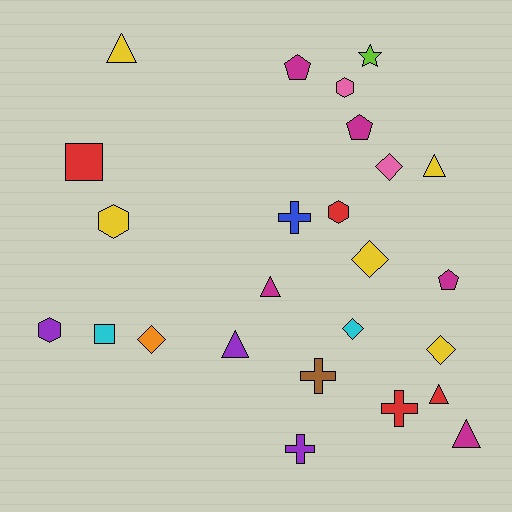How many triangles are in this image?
There are 6 triangles.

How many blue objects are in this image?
There is 1 blue object.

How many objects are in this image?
There are 25 objects.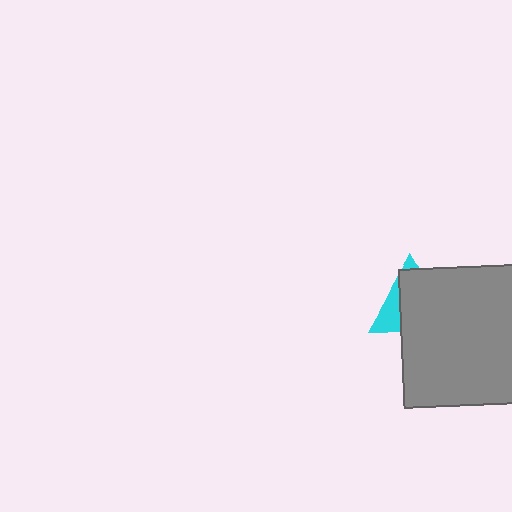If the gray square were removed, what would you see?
You would see the complete cyan triangle.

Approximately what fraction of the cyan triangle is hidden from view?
Roughly 69% of the cyan triangle is hidden behind the gray square.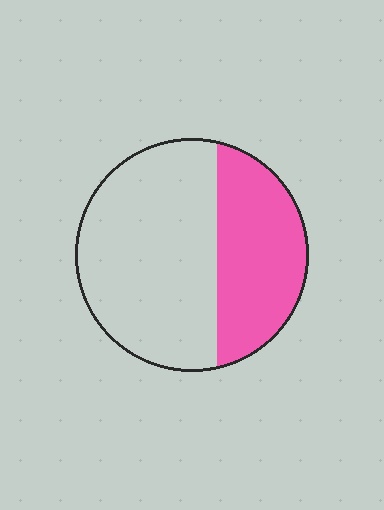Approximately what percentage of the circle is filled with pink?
Approximately 35%.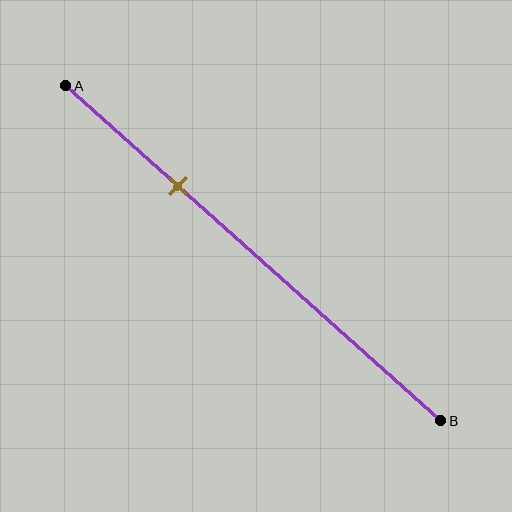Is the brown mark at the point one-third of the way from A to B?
No, the mark is at about 30% from A, not at the 33% one-third point.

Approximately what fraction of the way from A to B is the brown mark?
The brown mark is approximately 30% of the way from A to B.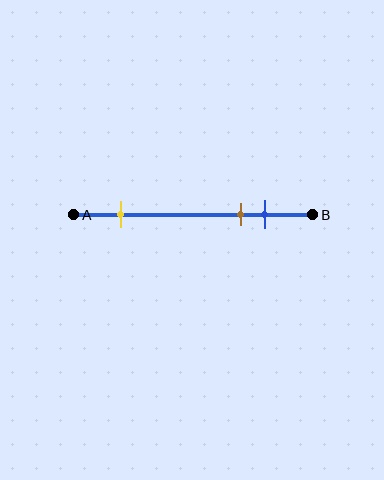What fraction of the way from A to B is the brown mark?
The brown mark is approximately 70% (0.7) of the way from A to B.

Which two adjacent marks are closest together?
The brown and blue marks are the closest adjacent pair.